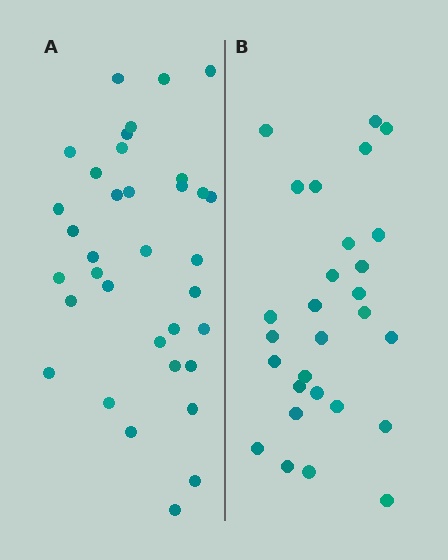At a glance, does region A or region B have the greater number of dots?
Region A (the left region) has more dots.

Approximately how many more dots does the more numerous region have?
Region A has roughly 8 or so more dots than region B.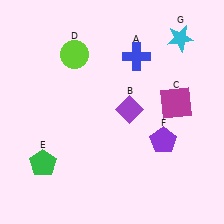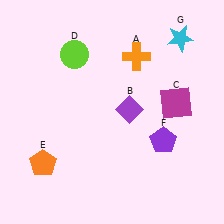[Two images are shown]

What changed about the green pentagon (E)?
In Image 1, E is green. In Image 2, it changed to orange.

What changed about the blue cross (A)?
In Image 1, A is blue. In Image 2, it changed to orange.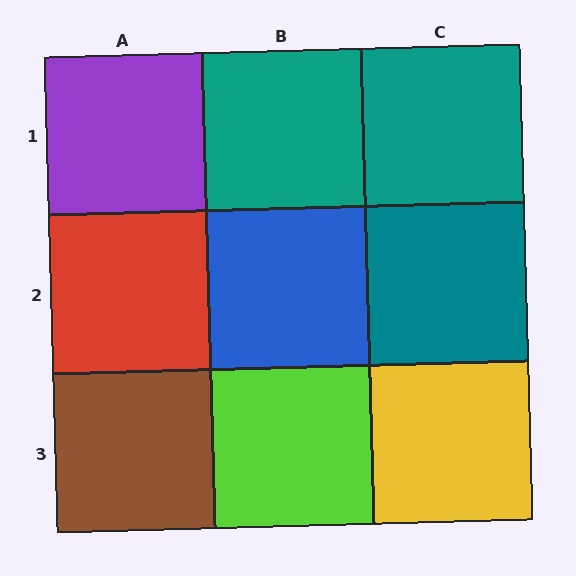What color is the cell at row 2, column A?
Red.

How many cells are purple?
1 cell is purple.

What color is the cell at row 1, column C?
Teal.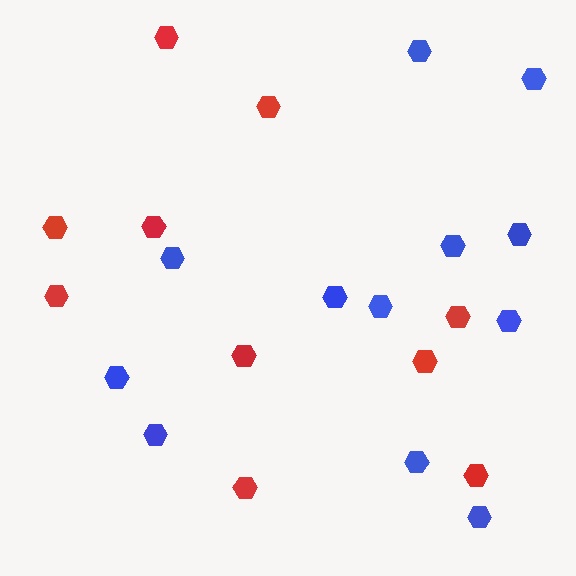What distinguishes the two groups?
There are 2 groups: one group of red hexagons (10) and one group of blue hexagons (12).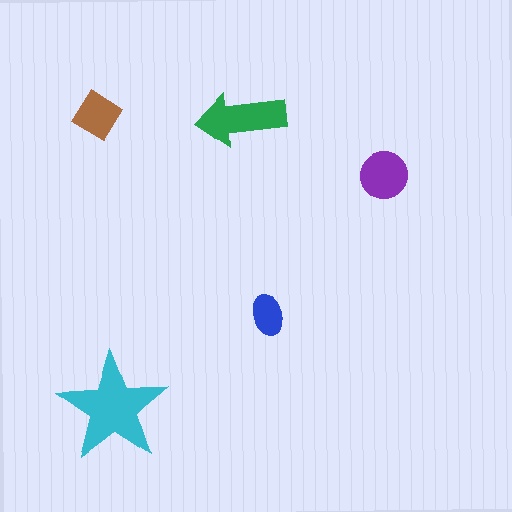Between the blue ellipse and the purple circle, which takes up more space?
The purple circle.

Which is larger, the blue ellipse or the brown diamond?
The brown diamond.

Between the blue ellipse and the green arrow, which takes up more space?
The green arrow.